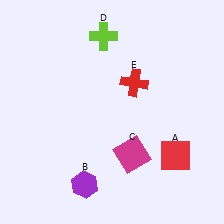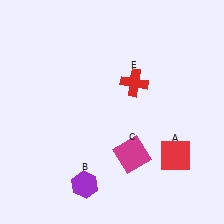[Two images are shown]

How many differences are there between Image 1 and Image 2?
There is 1 difference between the two images.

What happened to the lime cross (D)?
The lime cross (D) was removed in Image 2. It was in the top-left area of Image 1.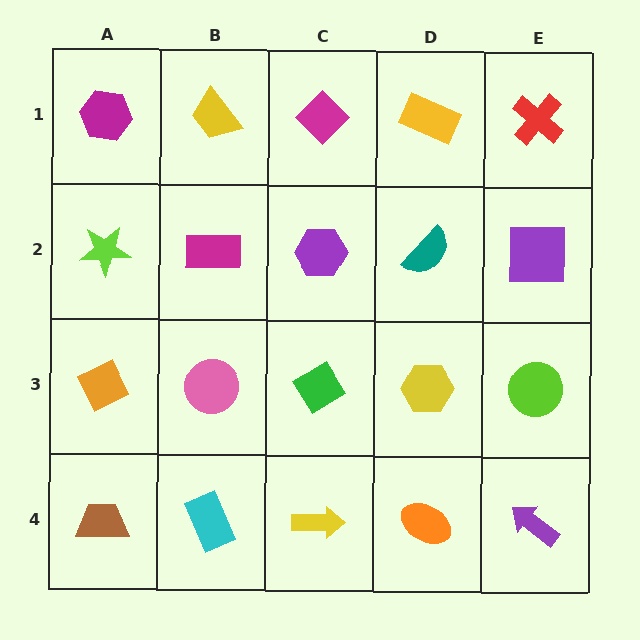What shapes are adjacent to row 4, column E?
A lime circle (row 3, column E), an orange ellipse (row 4, column D).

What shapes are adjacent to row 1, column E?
A purple square (row 2, column E), a yellow rectangle (row 1, column D).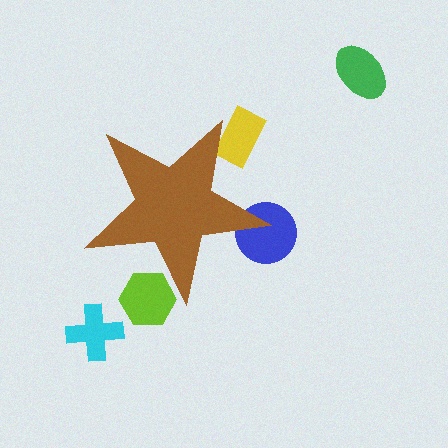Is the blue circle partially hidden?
Yes, the blue circle is partially hidden behind the brown star.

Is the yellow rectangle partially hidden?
Yes, the yellow rectangle is partially hidden behind the brown star.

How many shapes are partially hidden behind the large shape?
3 shapes are partially hidden.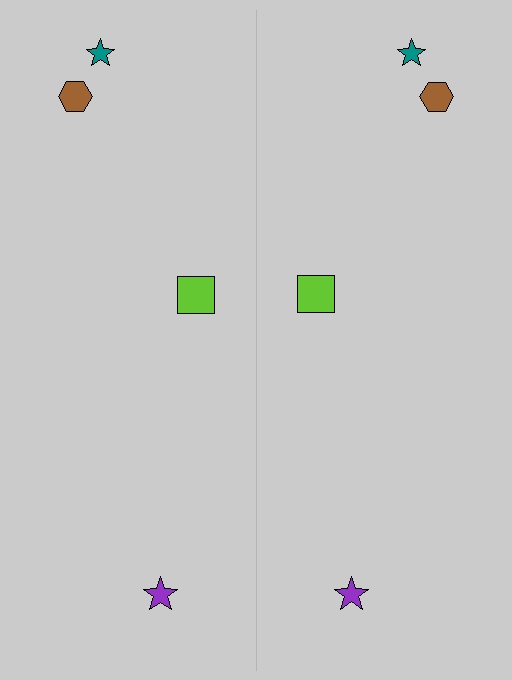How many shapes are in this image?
There are 8 shapes in this image.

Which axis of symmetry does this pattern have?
The pattern has a vertical axis of symmetry running through the center of the image.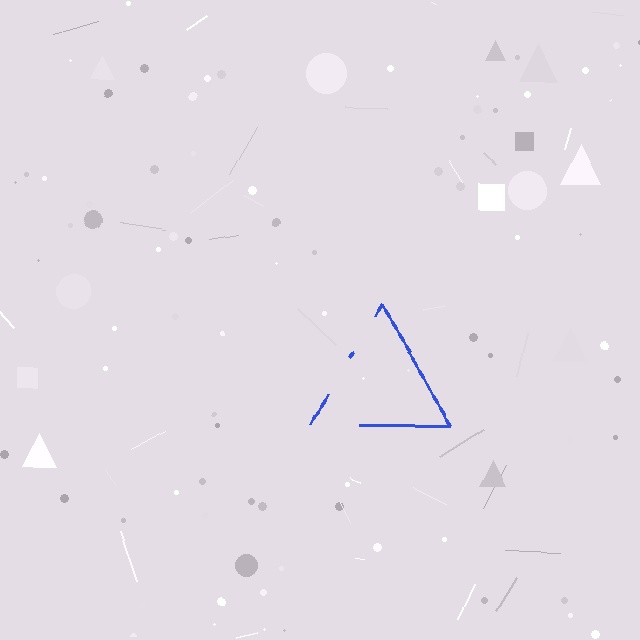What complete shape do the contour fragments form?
The contour fragments form a triangle.